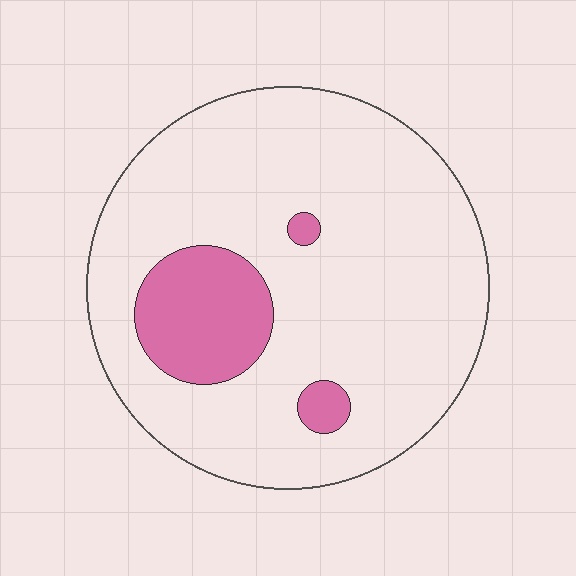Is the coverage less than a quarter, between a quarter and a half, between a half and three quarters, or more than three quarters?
Less than a quarter.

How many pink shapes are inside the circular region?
3.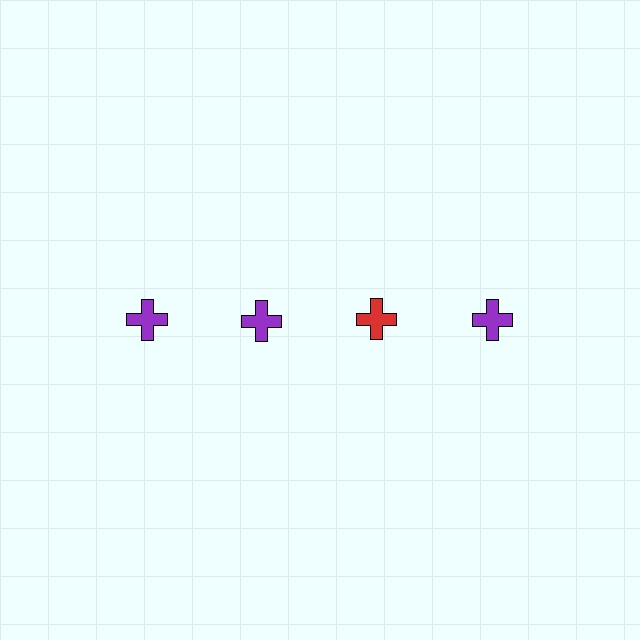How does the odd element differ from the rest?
It has a different color: red instead of purple.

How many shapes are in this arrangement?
There are 4 shapes arranged in a grid pattern.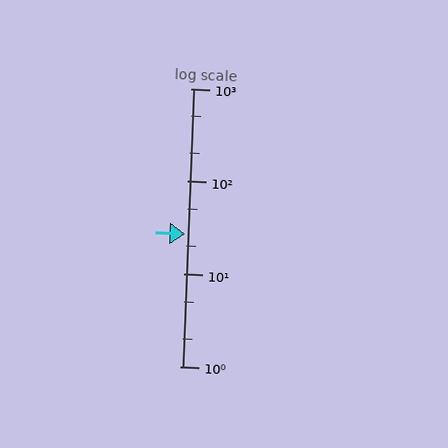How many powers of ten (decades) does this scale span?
The scale spans 3 decades, from 1 to 1000.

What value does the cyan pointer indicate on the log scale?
The pointer indicates approximately 27.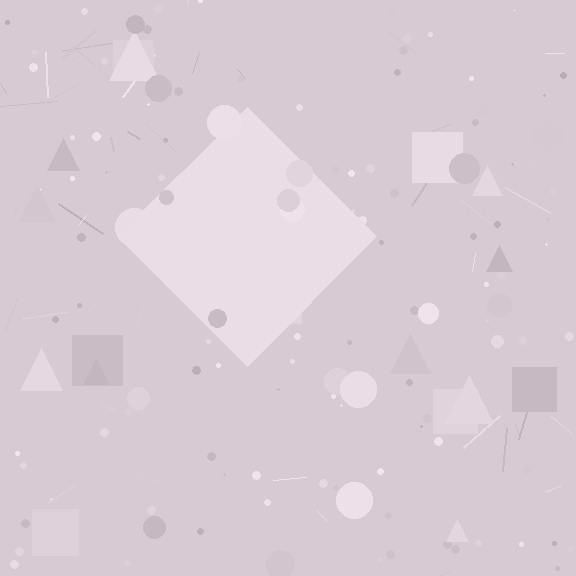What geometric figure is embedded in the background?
A diamond is embedded in the background.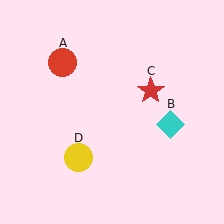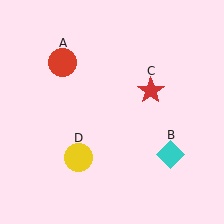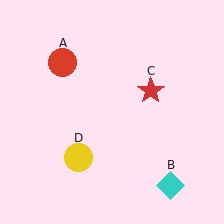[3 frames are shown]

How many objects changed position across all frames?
1 object changed position: cyan diamond (object B).